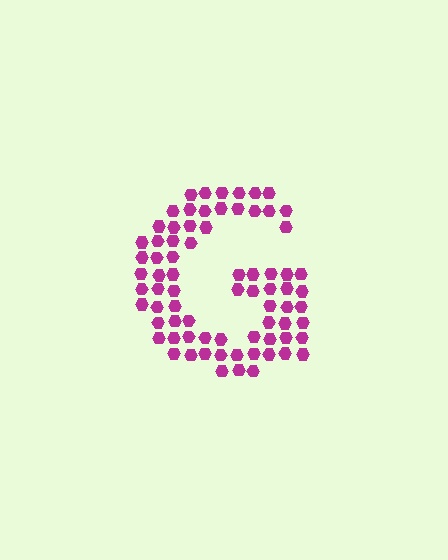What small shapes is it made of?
It is made of small hexagons.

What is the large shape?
The large shape is the letter G.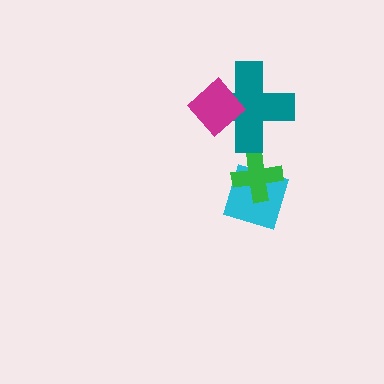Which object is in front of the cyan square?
The green cross is in front of the cyan square.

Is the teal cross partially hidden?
Yes, it is partially covered by another shape.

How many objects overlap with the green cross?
1 object overlaps with the green cross.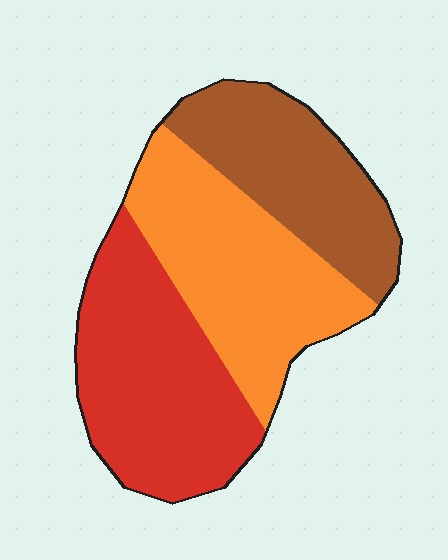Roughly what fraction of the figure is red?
Red takes up between a quarter and a half of the figure.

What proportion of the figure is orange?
Orange takes up about three eighths (3/8) of the figure.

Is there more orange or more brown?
Orange.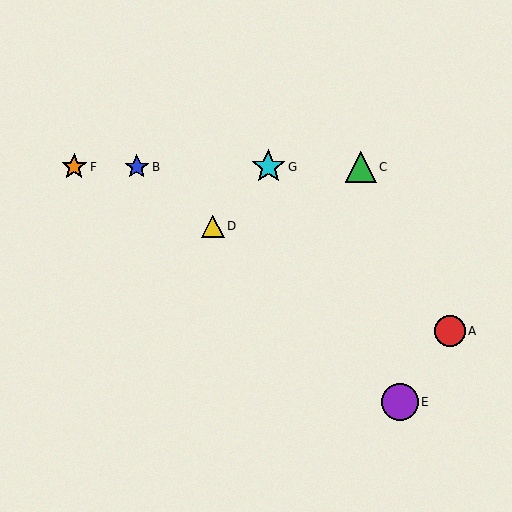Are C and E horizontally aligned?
No, C is at y≈167 and E is at y≈402.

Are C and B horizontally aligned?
Yes, both are at y≈167.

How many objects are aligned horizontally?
4 objects (B, C, F, G) are aligned horizontally.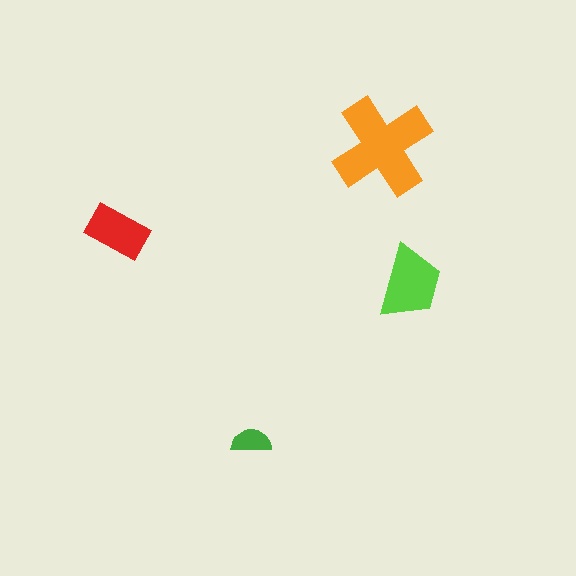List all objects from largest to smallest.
The orange cross, the lime trapezoid, the red rectangle, the green semicircle.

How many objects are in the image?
There are 4 objects in the image.